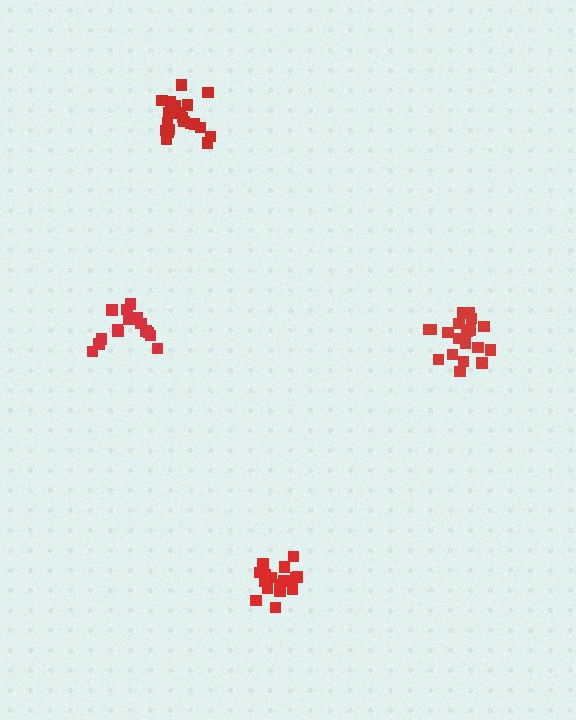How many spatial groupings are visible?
There are 4 spatial groupings.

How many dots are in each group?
Group 1: 16 dots, Group 2: 15 dots, Group 3: 20 dots, Group 4: 21 dots (72 total).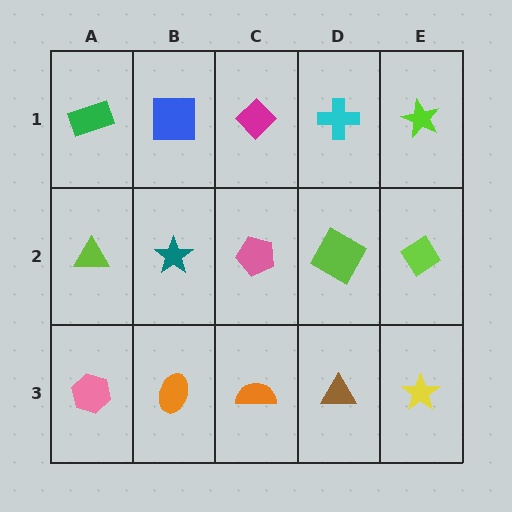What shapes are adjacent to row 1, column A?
A lime triangle (row 2, column A), a blue square (row 1, column B).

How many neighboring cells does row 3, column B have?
3.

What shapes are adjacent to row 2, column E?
A lime star (row 1, column E), a yellow star (row 3, column E), a lime square (row 2, column D).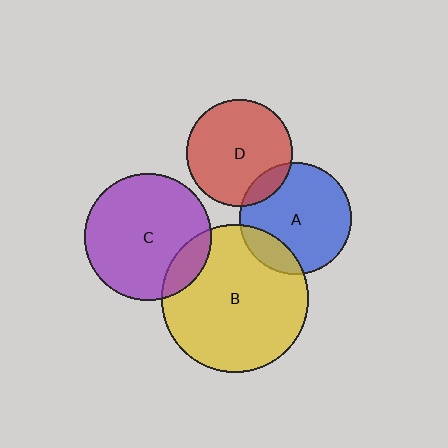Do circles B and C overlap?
Yes.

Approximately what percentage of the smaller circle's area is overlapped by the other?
Approximately 15%.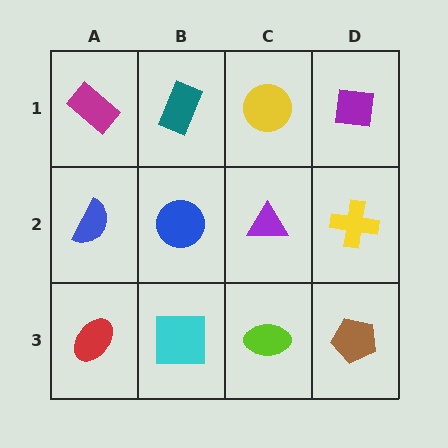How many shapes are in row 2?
4 shapes.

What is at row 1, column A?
A magenta rectangle.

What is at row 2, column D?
A yellow cross.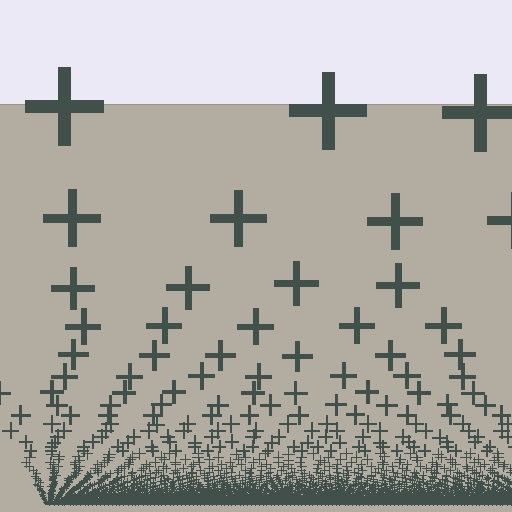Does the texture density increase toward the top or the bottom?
Density increases toward the bottom.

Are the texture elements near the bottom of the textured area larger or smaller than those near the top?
Smaller. The gradient is inverted — elements near the bottom are smaller and denser.